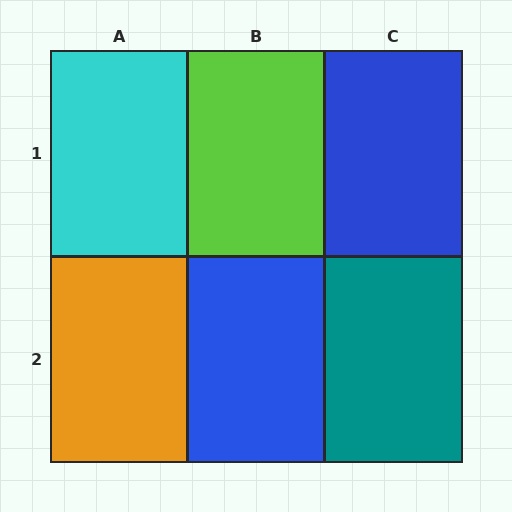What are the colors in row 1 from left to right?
Cyan, lime, blue.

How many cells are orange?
1 cell is orange.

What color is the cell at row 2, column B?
Blue.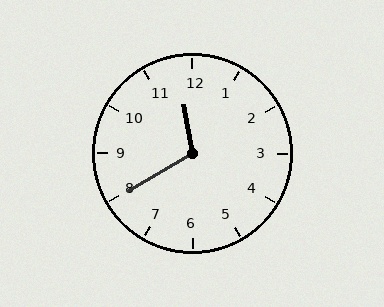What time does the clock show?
11:40.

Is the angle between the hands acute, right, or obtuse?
It is obtuse.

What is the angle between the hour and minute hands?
Approximately 110 degrees.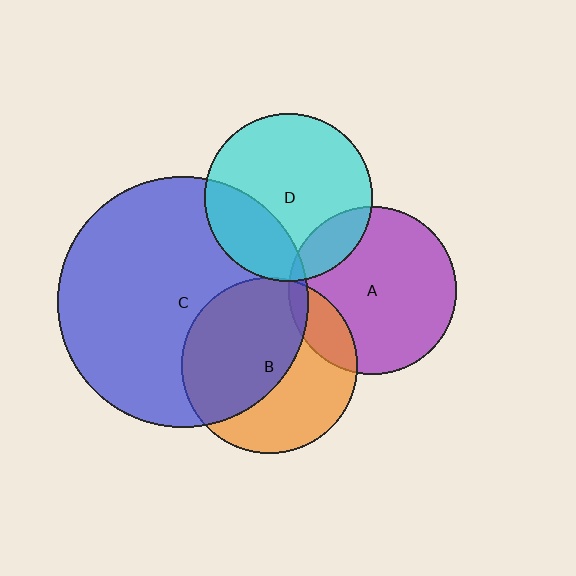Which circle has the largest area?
Circle C (blue).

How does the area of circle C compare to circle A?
Approximately 2.2 times.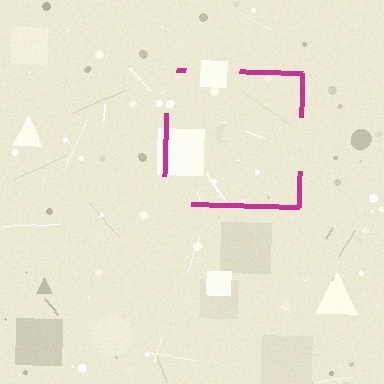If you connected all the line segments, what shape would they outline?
They would outline a square.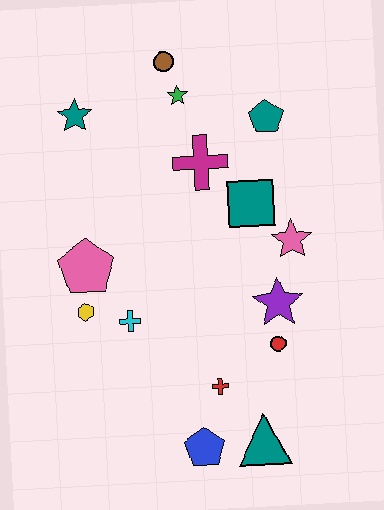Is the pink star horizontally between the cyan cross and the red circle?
No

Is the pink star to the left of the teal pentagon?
No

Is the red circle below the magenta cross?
Yes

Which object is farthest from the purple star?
The teal star is farthest from the purple star.